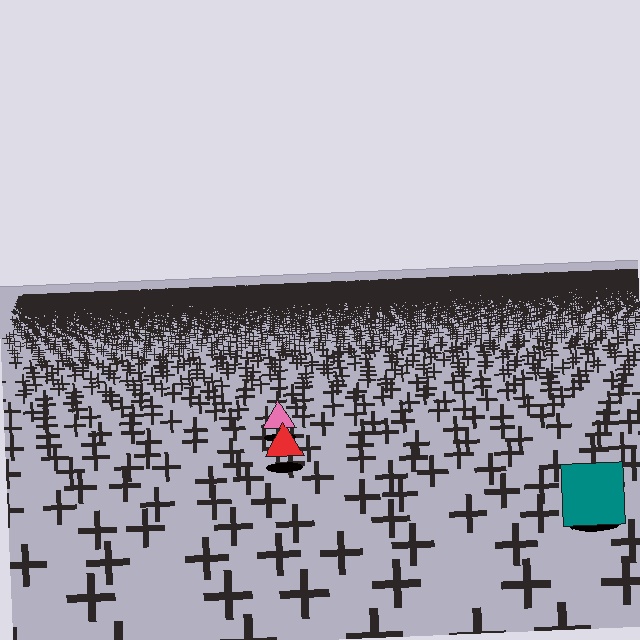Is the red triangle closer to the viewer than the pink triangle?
Yes. The red triangle is closer — you can tell from the texture gradient: the ground texture is coarser near it.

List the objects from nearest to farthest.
From nearest to farthest: the teal square, the red triangle, the pink triangle.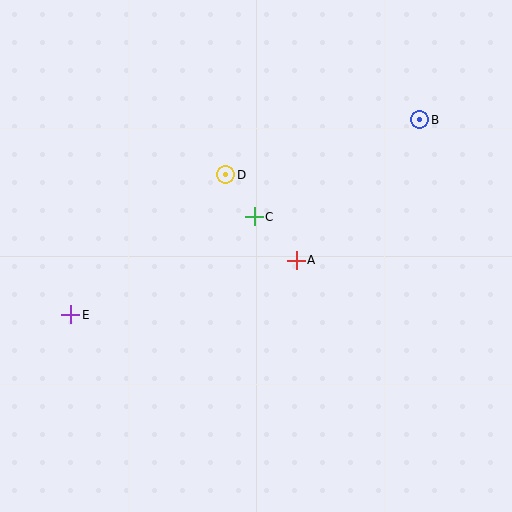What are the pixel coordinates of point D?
Point D is at (226, 175).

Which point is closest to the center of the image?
Point C at (254, 217) is closest to the center.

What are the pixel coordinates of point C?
Point C is at (254, 217).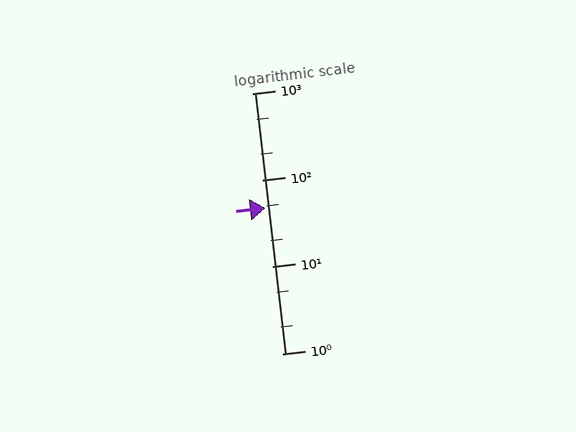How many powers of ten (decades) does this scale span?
The scale spans 3 decades, from 1 to 1000.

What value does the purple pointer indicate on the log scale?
The pointer indicates approximately 47.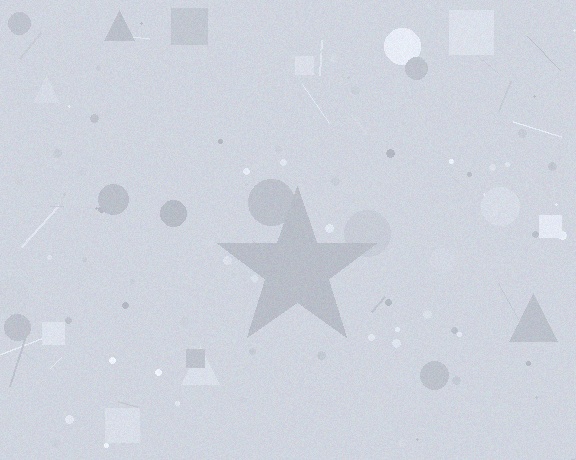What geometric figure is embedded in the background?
A star is embedded in the background.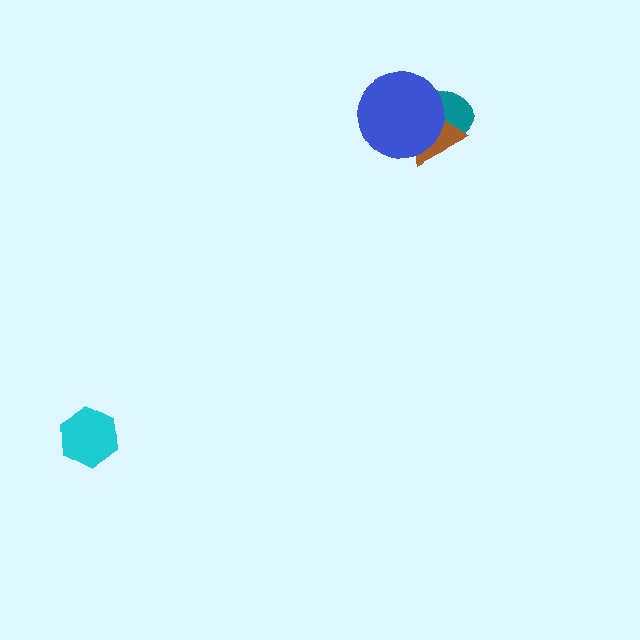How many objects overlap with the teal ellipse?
2 objects overlap with the teal ellipse.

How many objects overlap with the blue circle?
2 objects overlap with the blue circle.